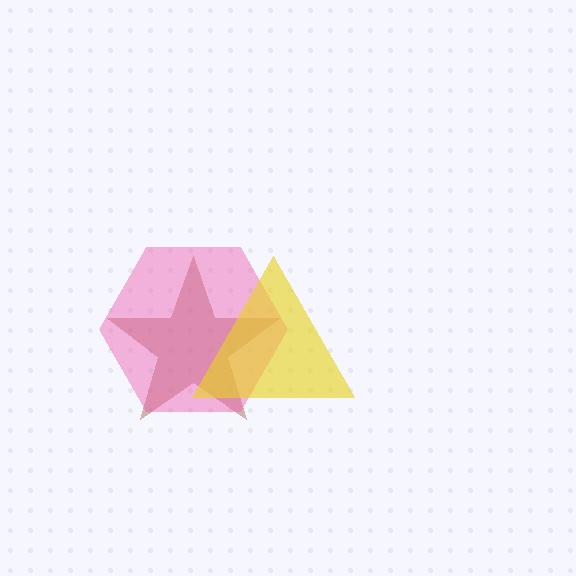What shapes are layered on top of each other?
The layered shapes are: a brown star, a pink hexagon, a yellow triangle.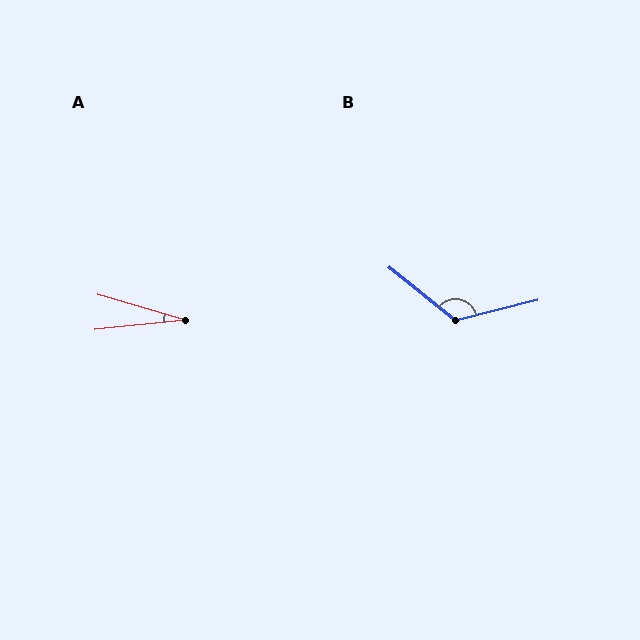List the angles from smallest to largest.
A (22°), B (127°).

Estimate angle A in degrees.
Approximately 22 degrees.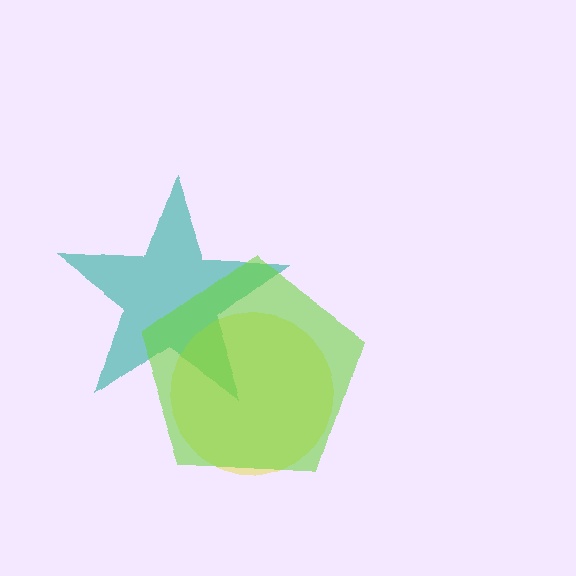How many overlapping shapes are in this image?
There are 3 overlapping shapes in the image.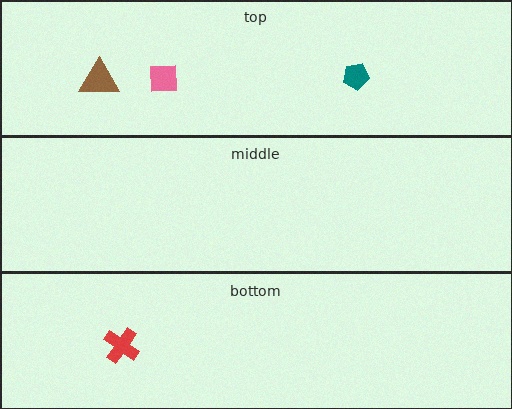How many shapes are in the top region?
3.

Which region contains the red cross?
The bottom region.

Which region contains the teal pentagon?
The top region.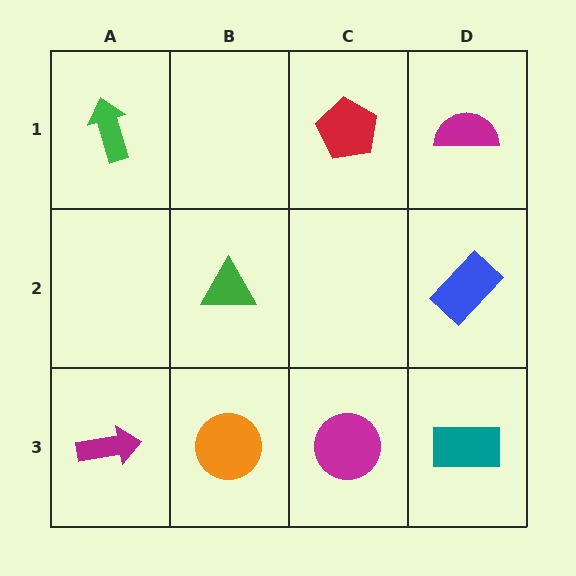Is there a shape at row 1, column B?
No, that cell is empty.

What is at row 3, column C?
A magenta circle.